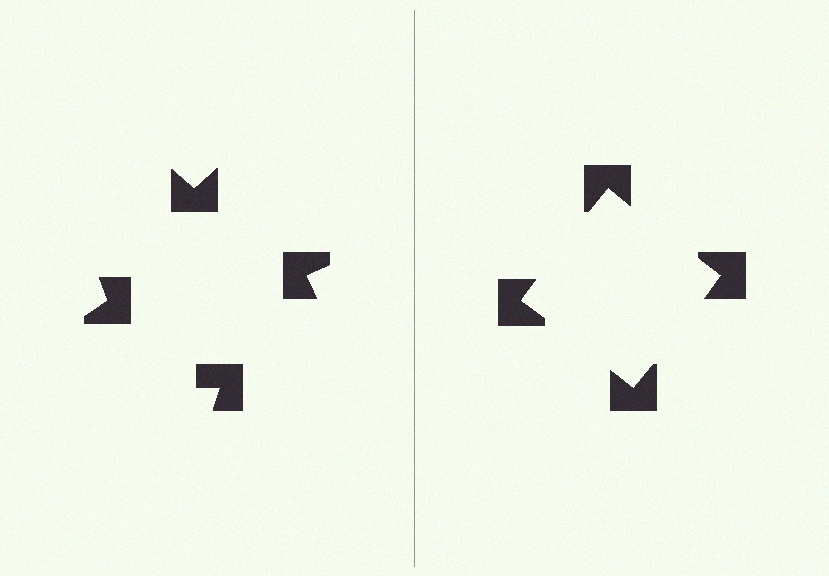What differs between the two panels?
The notched squares are positioned identically on both sides; only the wedge orientations differ. On the right they align to a square; on the left they are misaligned.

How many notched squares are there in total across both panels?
8 — 4 on each side.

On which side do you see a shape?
An illusory square appears on the right side. On the left side the wedge cuts are rotated, so no coherent shape forms.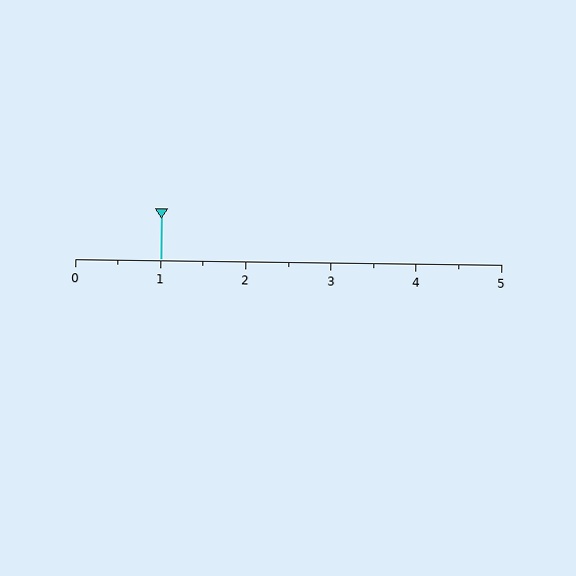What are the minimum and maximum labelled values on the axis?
The axis runs from 0 to 5.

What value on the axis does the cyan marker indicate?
The marker indicates approximately 1.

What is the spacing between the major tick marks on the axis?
The major ticks are spaced 1 apart.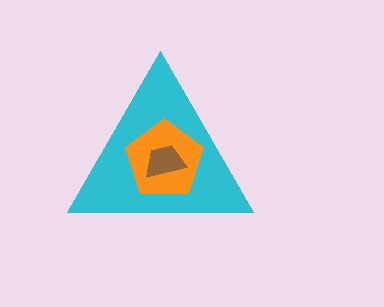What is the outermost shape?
The cyan triangle.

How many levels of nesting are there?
3.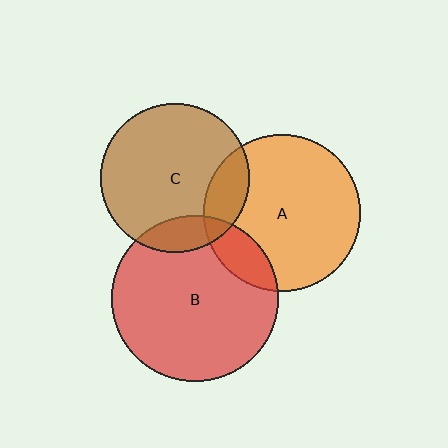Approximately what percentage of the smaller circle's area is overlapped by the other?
Approximately 15%.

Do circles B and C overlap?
Yes.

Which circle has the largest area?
Circle B (red).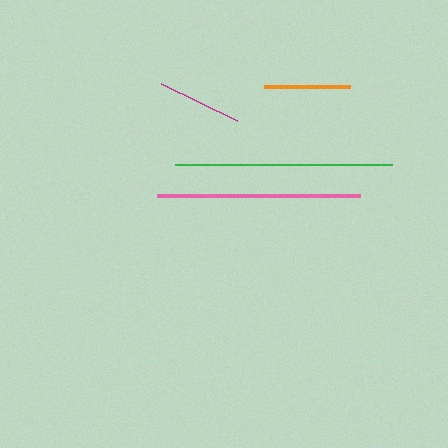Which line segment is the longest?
The green line is the longest at approximately 217 pixels.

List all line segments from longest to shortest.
From longest to shortest: green, pink, orange, magenta.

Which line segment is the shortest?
The magenta line is the shortest at approximately 85 pixels.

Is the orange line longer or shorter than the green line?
The green line is longer than the orange line.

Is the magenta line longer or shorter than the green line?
The green line is longer than the magenta line.